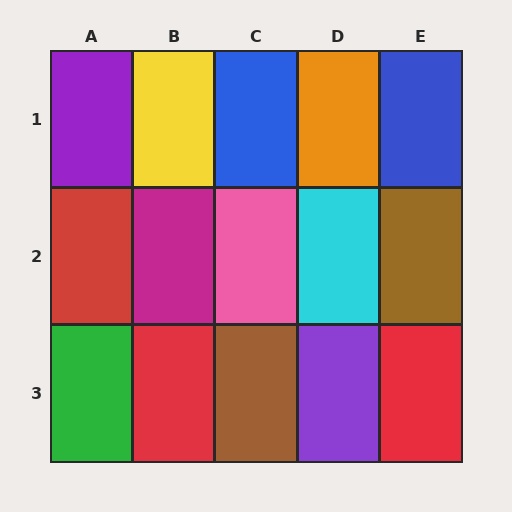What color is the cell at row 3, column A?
Green.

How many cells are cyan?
1 cell is cyan.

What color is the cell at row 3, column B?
Red.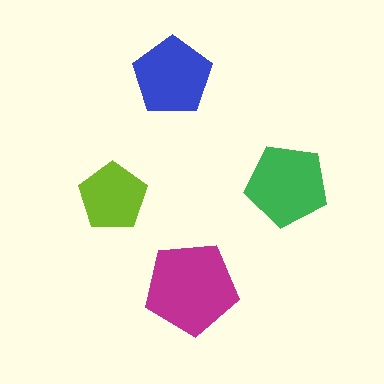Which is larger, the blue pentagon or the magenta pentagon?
The magenta one.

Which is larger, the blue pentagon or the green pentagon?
The green one.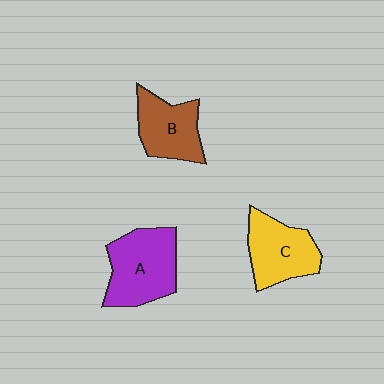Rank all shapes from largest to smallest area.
From largest to smallest: A (purple), C (yellow), B (brown).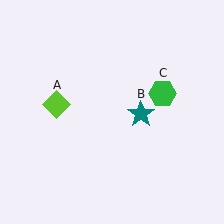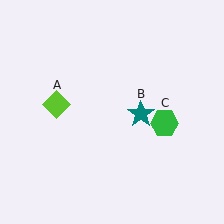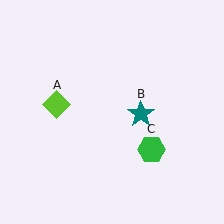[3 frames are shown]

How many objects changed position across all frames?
1 object changed position: green hexagon (object C).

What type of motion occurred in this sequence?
The green hexagon (object C) rotated clockwise around the center of the scene.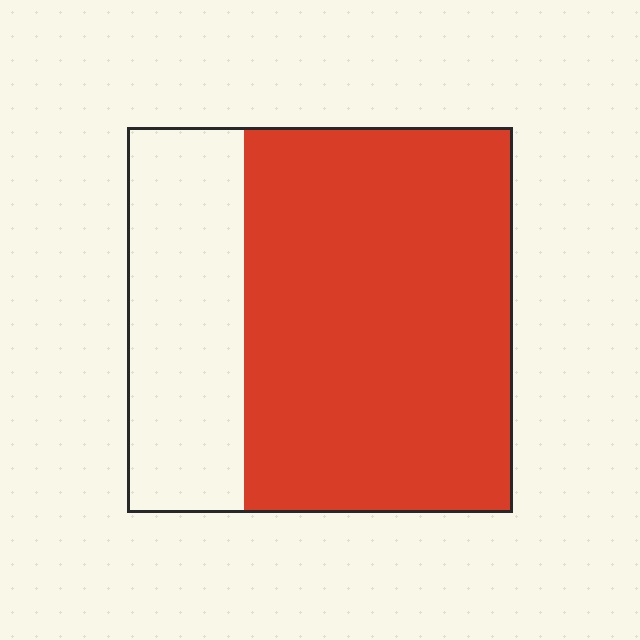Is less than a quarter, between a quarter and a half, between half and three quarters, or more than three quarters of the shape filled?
Between half and three quarters.